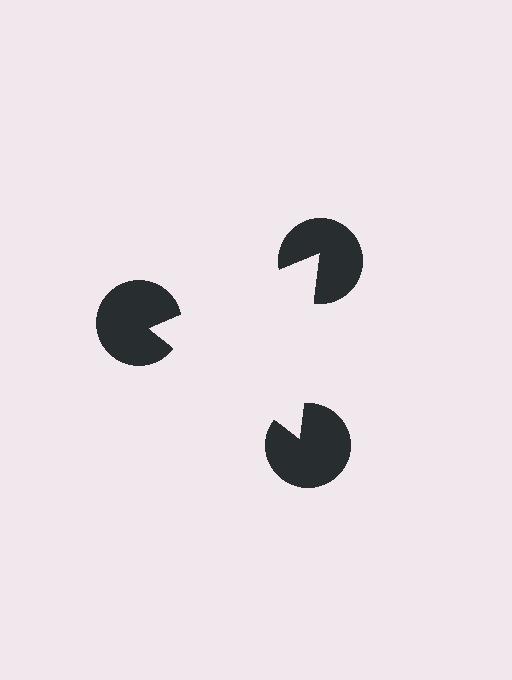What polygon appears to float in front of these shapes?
An illusory triangle — its edges are inferred from the aligned wedge cuts in the pac-man discs, not physically drawn.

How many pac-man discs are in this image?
There are 3 — one at each vertex of the illusory triangle.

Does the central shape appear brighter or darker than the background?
It typically appears slightly brighter than the background, even though no actual brightness change is drawn.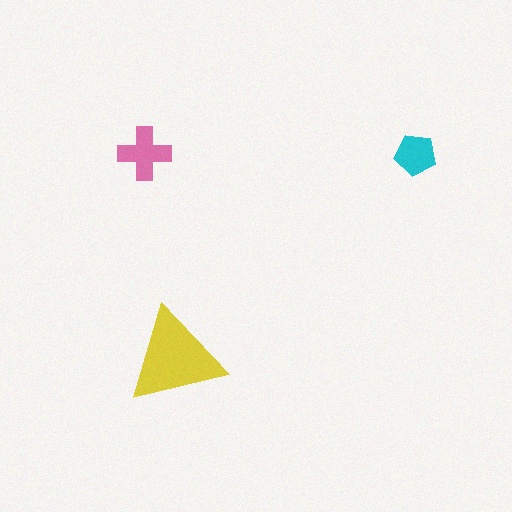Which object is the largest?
The yellow triangle.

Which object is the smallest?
The cyan pentagon.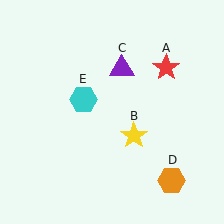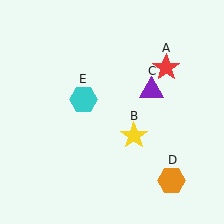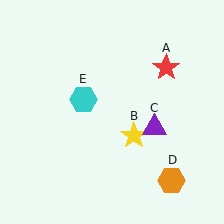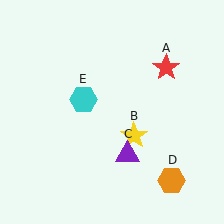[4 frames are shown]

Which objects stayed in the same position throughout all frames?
Red star (object A) and yellow star (object B) and orange hexagon (object D) and cyan hexagon (object E) remained stationary.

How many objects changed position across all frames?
1 object changed position: purple triangle (object C).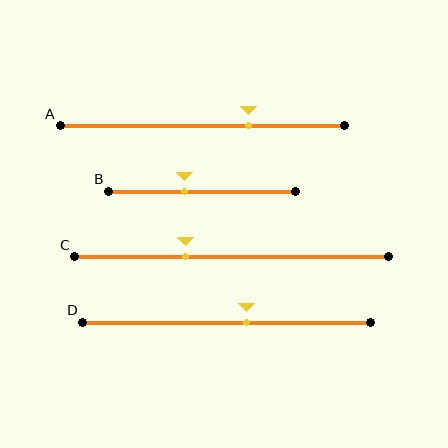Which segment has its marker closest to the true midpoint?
Segment D has its marker closest to the true midpoint.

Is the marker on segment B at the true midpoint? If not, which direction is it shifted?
No, the marker on segment B is shifted to the left by about 10% of the segment length.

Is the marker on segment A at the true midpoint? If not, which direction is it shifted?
No, the marker on segment A is shifted to the right by about 16% of the segment length.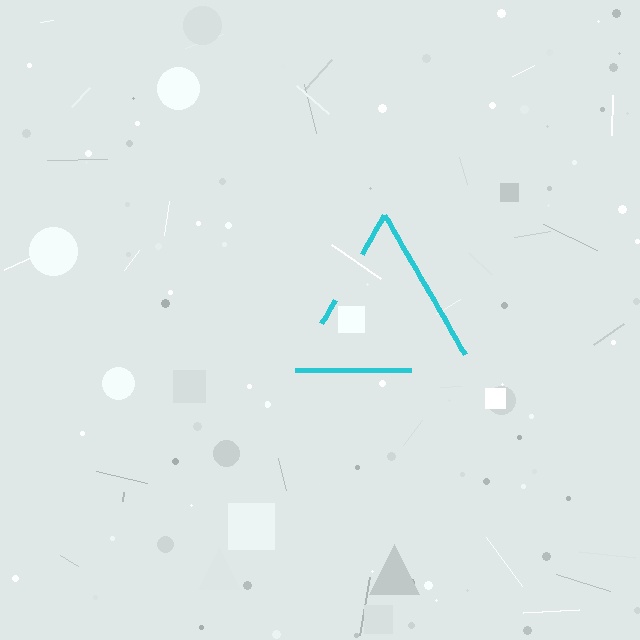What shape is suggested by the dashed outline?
The dashed outline suggests a triangle.